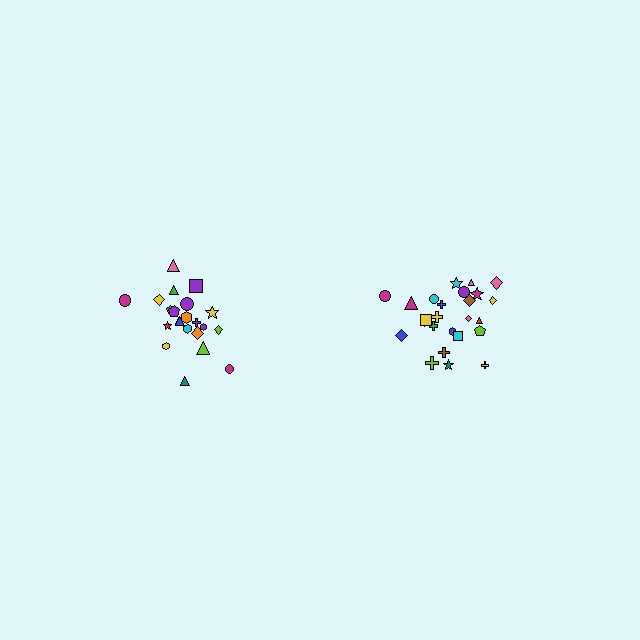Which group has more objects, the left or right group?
The right group.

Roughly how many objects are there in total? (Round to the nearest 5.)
Roughly 45 objects in total.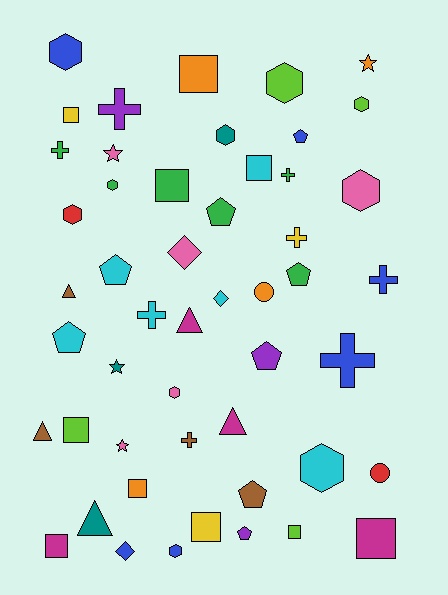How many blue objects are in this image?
There are 6 blue objects.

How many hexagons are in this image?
There are 10 hexagons.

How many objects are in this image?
There are 50 objects.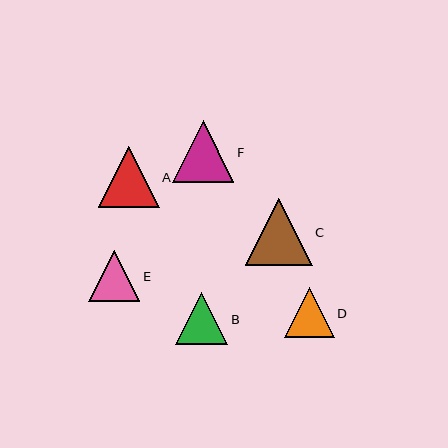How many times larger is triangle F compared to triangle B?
Triangle F is approximately 1.2 times the size of triangle B.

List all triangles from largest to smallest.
From largest to smallest: C, F, A, B, E, D.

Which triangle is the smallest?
Triangle D is the smallest with a size of approximately 50 pixels.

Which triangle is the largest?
Triangle C is the largest with a size of approximately 67 pixels.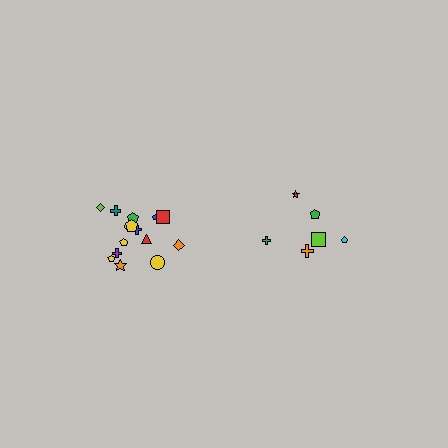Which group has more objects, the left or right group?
The left group.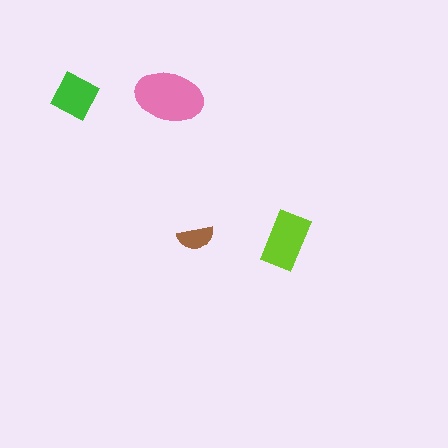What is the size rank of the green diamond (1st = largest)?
3rd.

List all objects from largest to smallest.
The pink ellipse, the lime rectangle, the green diamond, the brown semicircle.